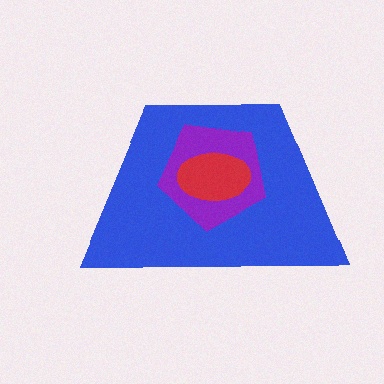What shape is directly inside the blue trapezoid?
The purple pentagon.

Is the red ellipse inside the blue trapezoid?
Yes.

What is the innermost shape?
The red ellipse.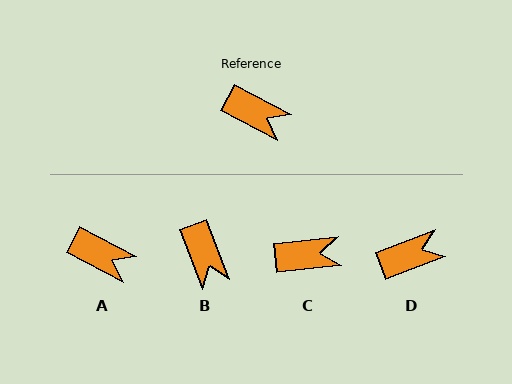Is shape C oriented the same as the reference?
No, it is off by about 34 degrees.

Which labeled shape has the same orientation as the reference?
A.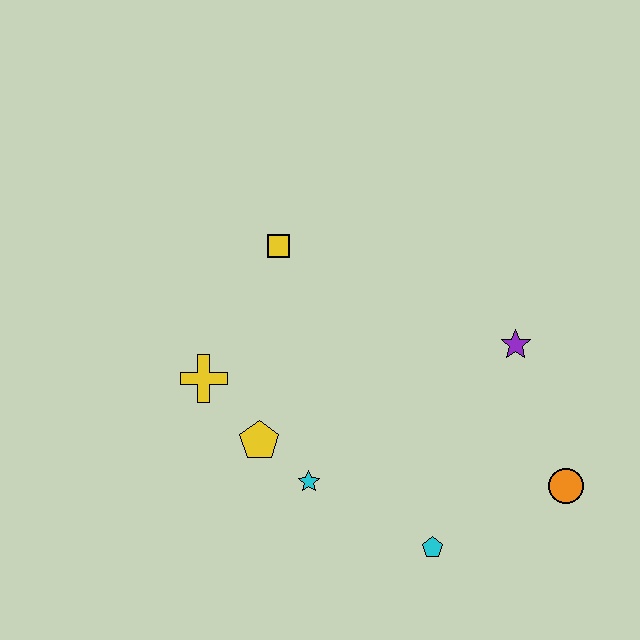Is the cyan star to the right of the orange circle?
No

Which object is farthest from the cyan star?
The orange circle is farthest from the cyan star.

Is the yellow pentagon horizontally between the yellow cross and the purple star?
Yes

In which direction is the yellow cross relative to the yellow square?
The yellow cross is below the yellow square.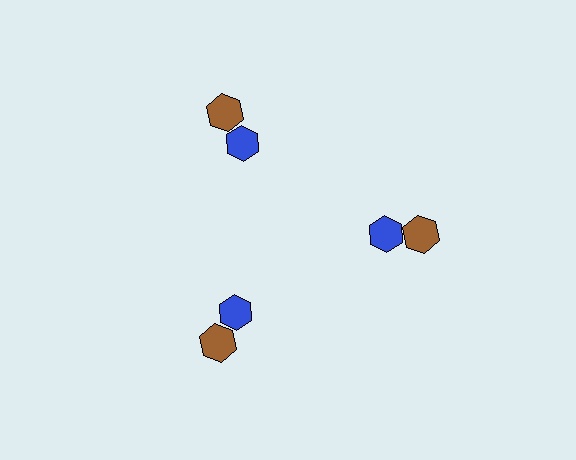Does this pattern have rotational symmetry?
Yes, this pattern has 3-fold rotational symmetry. It looks the same after rotating 120 degrees around the center.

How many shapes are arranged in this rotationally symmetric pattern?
There are 6 shapes, arranged in 3 groups of 2.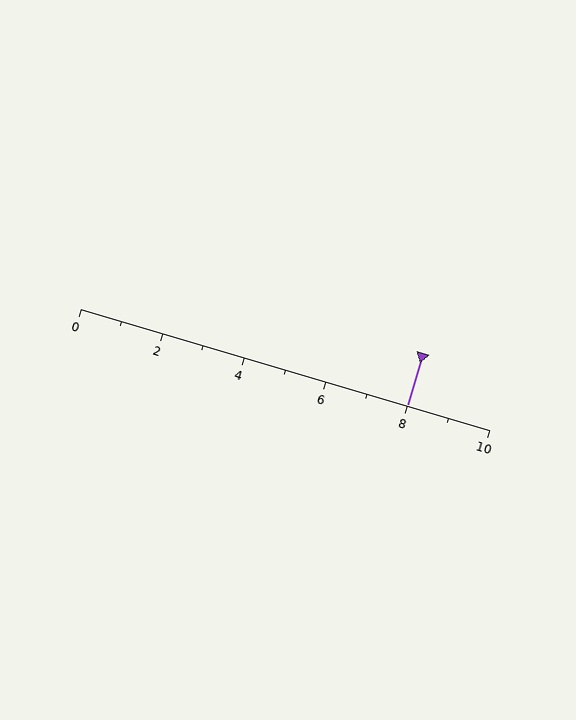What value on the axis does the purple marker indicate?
The marker indicates approximately 8.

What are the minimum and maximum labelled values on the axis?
The axis runs from 0 to 10.